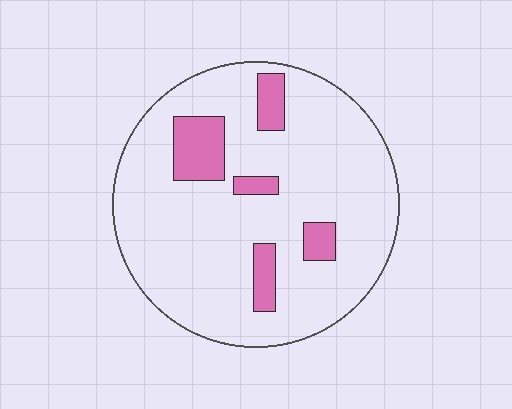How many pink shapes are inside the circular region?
5.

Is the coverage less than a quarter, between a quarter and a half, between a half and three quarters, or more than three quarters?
Less than a quarter.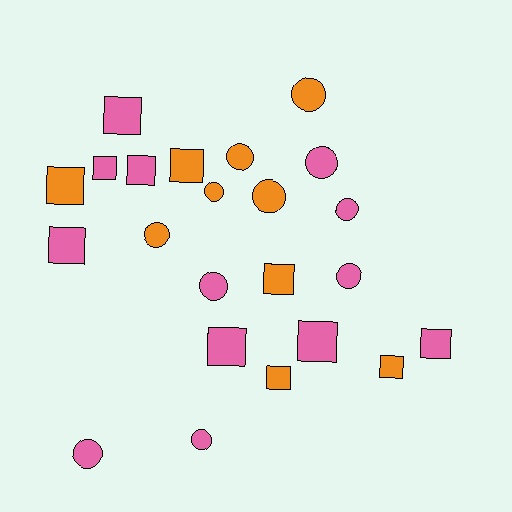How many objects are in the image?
There are 23 objects.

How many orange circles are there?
There are 5 orange circles.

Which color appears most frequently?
Pink, with 13 objects.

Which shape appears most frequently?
Square, with 12 objects.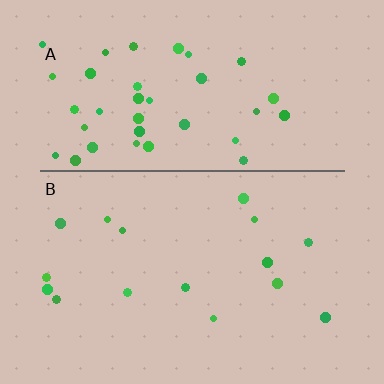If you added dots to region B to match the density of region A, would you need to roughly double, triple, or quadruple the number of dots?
Approximately triple.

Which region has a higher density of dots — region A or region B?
A (the top).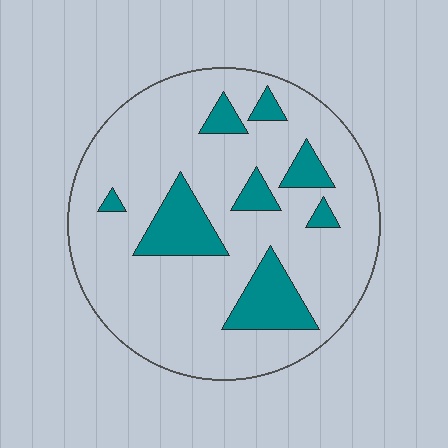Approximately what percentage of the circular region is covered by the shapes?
Approximately 20%.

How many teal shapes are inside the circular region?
8.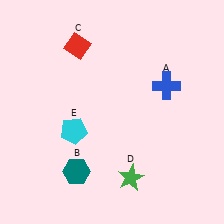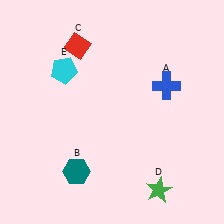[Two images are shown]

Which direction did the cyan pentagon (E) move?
The cyan pentagon (E) moved up.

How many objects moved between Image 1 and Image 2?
2 objects moved between the two images.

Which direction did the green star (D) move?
The green star (D) moved right.